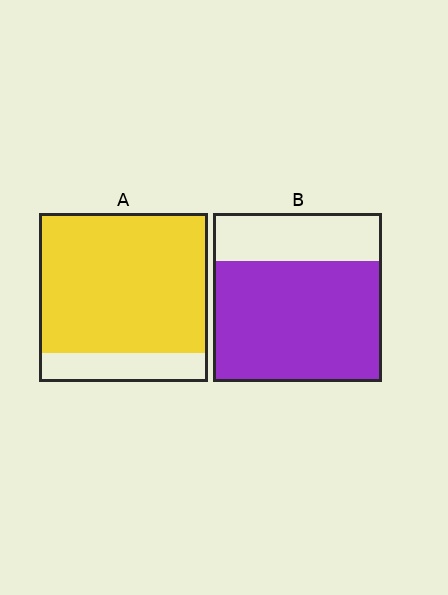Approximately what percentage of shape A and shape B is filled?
A is approximately 85% and B is approximately 70%.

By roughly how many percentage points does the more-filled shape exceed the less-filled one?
By roughly 10 percentage points (A over B).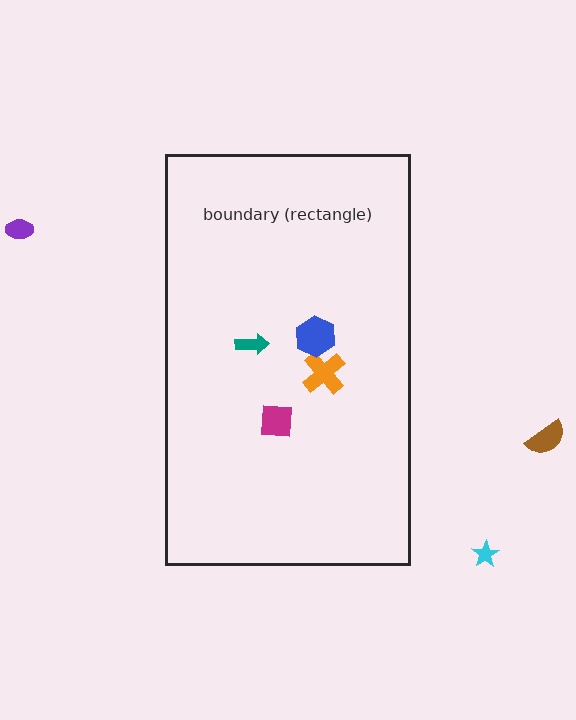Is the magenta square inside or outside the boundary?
Inside.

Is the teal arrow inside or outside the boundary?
Inside.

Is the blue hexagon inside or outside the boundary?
Inside.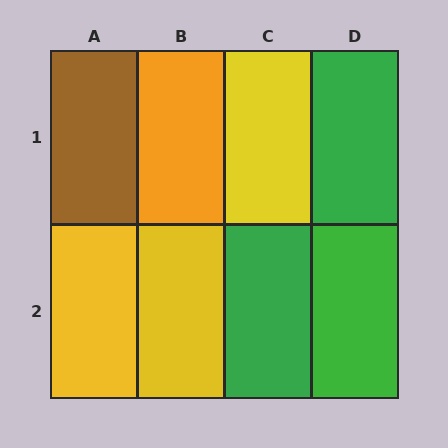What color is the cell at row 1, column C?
Yellow.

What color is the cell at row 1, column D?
Green.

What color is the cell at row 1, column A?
Brown.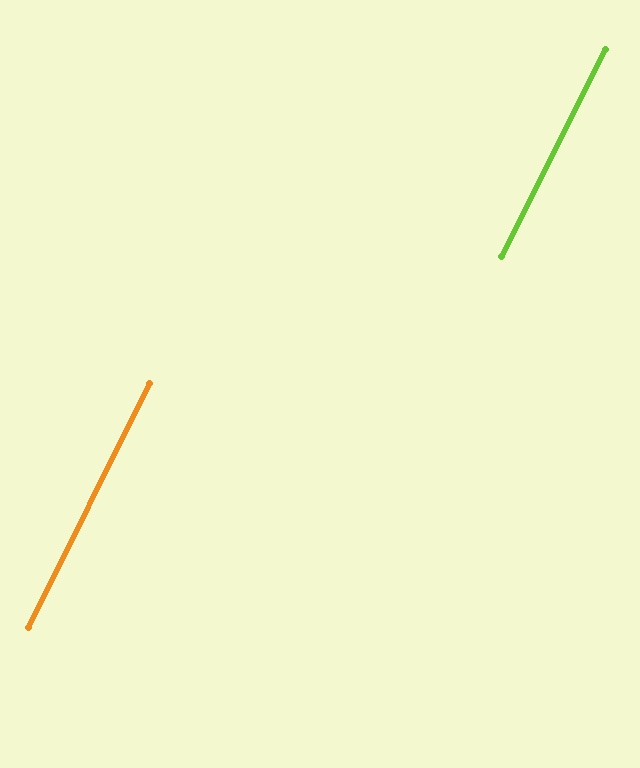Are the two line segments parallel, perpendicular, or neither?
Parallel — their directions differ by only 0.3°.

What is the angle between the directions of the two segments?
Approximately 0 degrees.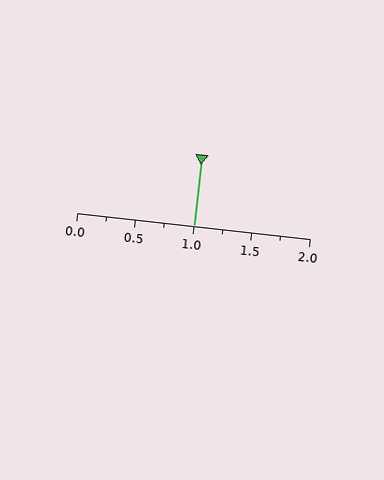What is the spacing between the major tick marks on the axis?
The major ticks are spaced 0.5 apart.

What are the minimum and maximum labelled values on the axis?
The axis runs from 0.0 to 2.0.